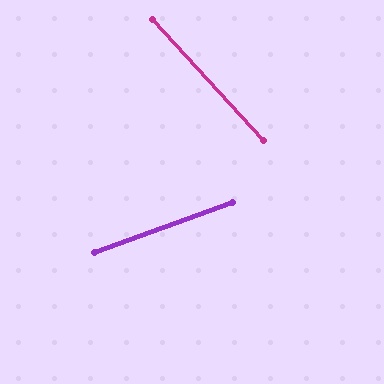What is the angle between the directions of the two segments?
Approximately 68 degrees.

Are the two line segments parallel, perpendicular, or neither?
Neither parallel nor perpendicular — they differ by about 68°.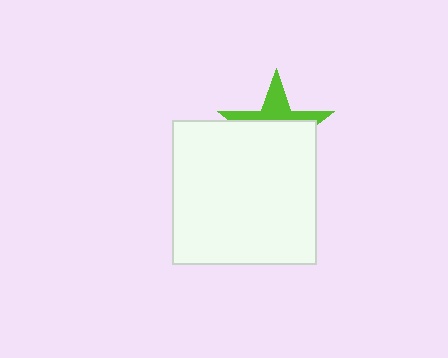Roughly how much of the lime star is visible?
A small part of it is visible (roughly 34%).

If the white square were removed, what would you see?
You would see the complete lime star.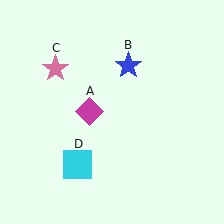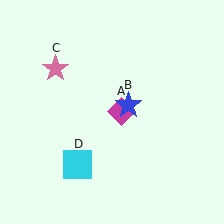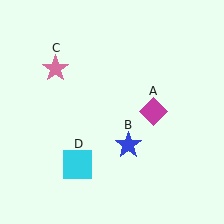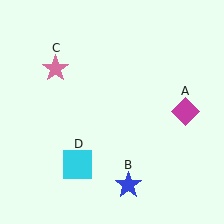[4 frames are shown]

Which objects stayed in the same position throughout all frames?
Pink star (object C) and cyan square (object D) remained stationary.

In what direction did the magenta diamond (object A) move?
The magenta diamond (object A) moved right.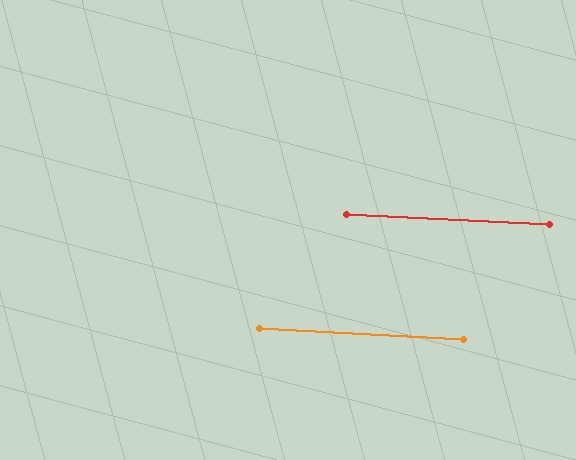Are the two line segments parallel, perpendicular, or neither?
Parallel — their directions differ by only 0.3°.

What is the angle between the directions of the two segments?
Approximately 0 degrees.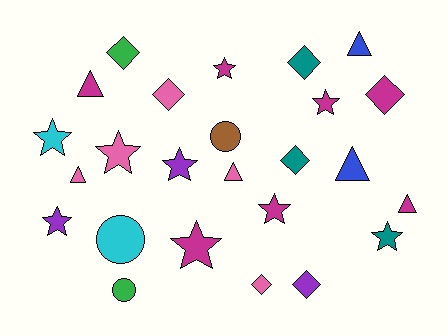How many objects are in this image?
There are 25 objects.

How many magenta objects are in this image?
There are 7 magenta objects.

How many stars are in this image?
There are 9 stars.